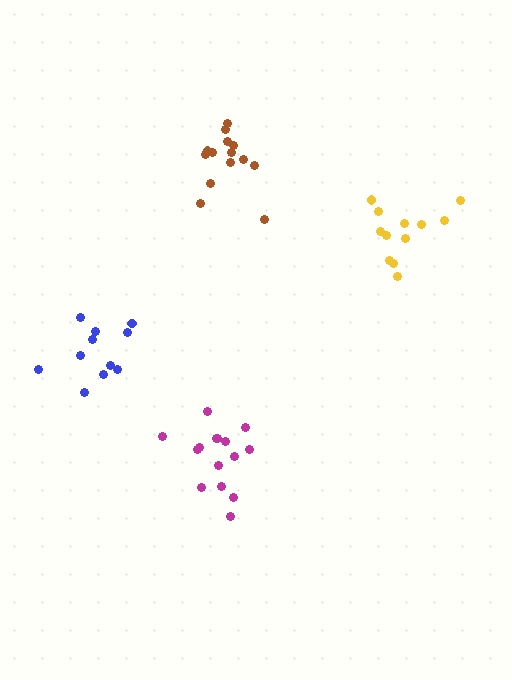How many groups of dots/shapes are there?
There are 4 groups.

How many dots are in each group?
Group 1: 11 dots, Group 2: 14 dots, Group 3: 12 dots, Group 4: 15 dots (52 total).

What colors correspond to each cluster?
The clusters are colored: blue, brown, yellow, magenta.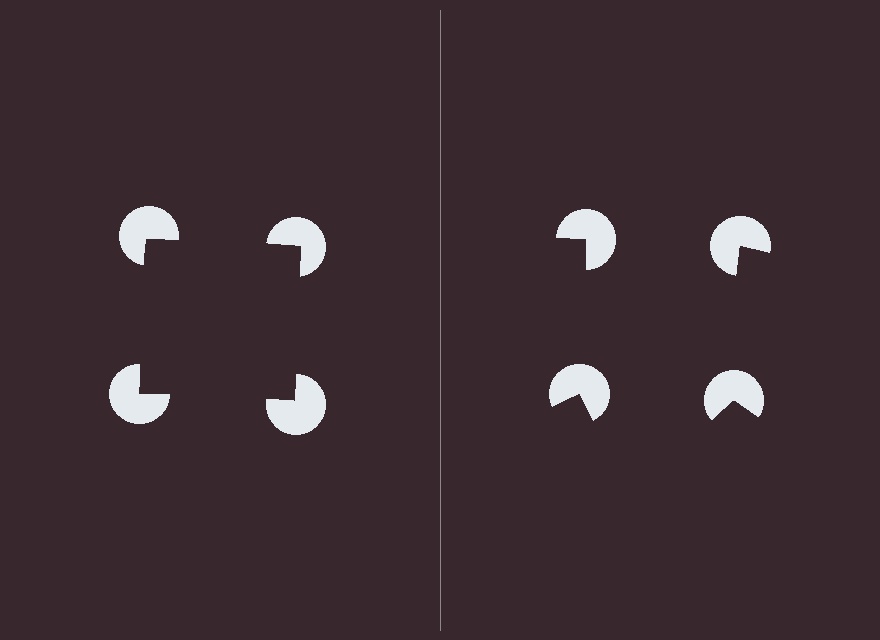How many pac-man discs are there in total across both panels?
8 — 4 on each side.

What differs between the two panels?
The pac-man discs are positioned identically on both sides; only the wedge orientations differ. On the left they align to a square; on the right they are misaligned.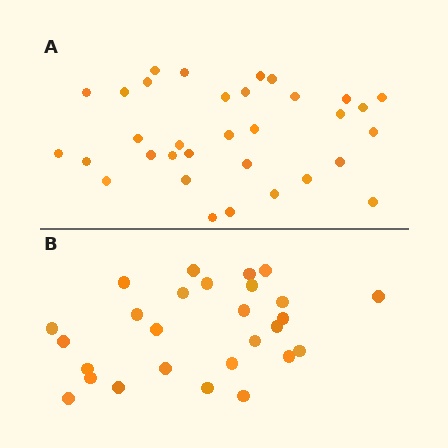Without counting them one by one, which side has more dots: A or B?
Region A (the top region) has more dots.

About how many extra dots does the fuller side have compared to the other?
Region A has about 6 more dots than region B.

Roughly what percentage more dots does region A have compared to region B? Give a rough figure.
About 20% more.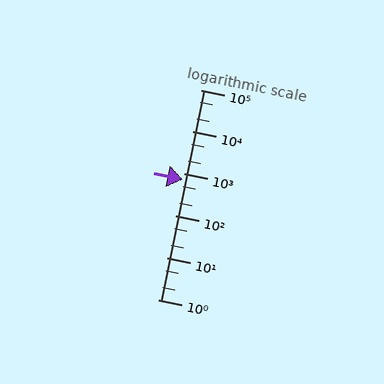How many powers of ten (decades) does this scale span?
The scale spans 5 decades, from 1 to 100000.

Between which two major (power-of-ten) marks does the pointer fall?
The pointer is between 100 and 1000.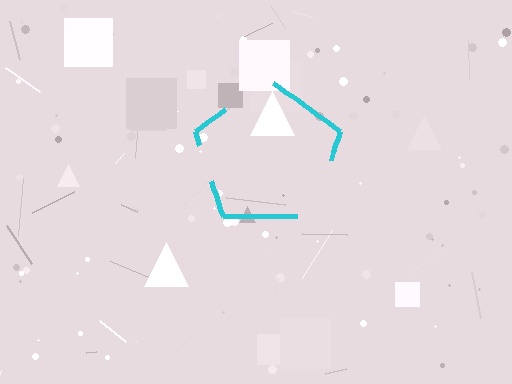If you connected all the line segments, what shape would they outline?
They would outline a pentagon.